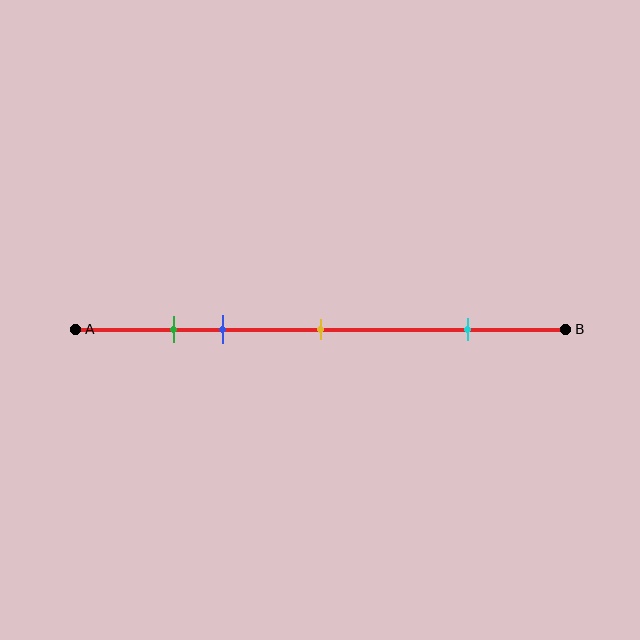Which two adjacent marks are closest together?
The green and blue marks are the closest adjacent pair.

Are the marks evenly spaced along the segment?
No, the marks are not evenly spaced.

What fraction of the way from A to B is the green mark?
The green mark is approximately 20% (0.2) of the way from A to B.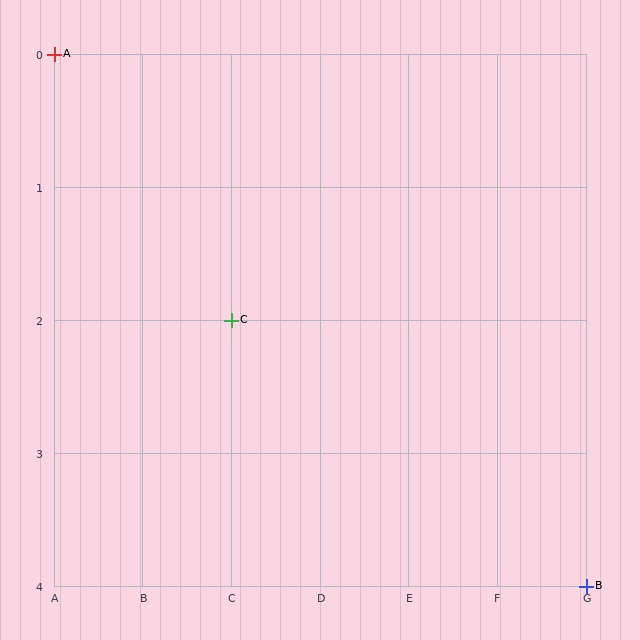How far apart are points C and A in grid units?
Points C and A are 2 columns and 2 rows apart (about 2.8 grid units diagonally).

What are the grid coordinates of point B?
Point B is at grid coordinates (G, 4).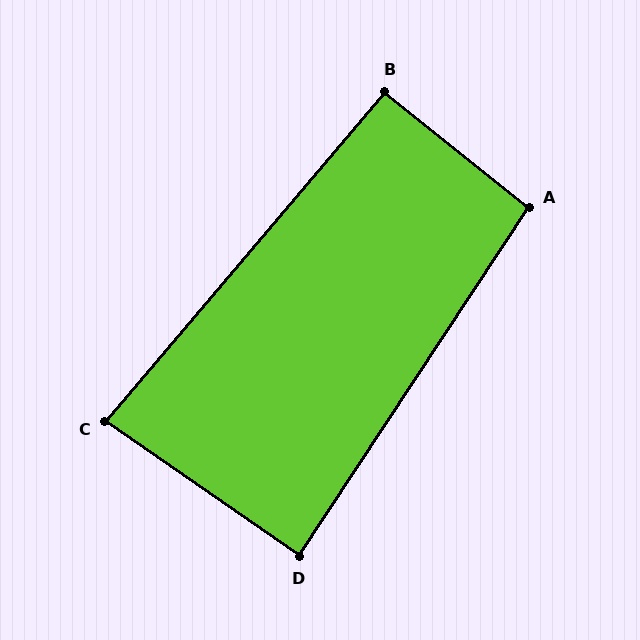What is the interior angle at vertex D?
Approximately 89 degrees (approximately right).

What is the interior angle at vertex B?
Approximately 91 degrees (approximately right).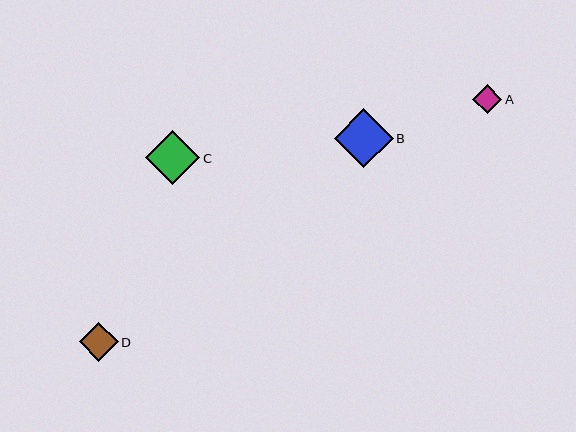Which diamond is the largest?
Diamond B is the largest with a size of approximately 58 pixels.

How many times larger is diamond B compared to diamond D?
Diamond B is approximately 1.5 times the size of diamond D.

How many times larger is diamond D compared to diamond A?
Diamond D is approximately 1.3 times the size of diamond A.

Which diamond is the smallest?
Diamond A is the smallest with a size of approximately 29 pixels.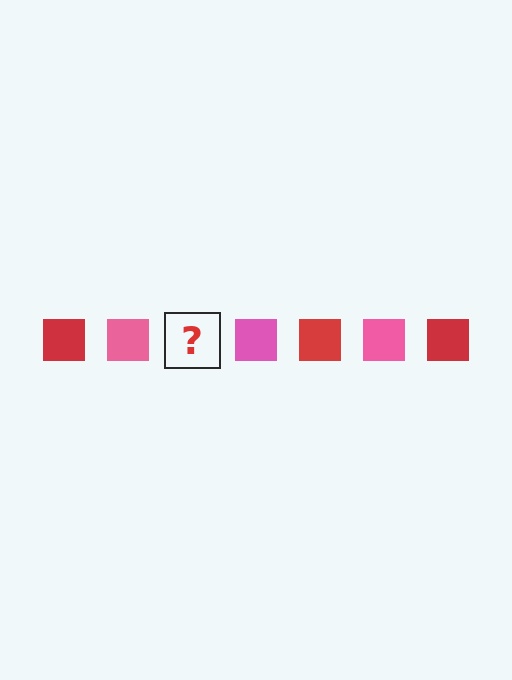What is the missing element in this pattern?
The missing element is a red square.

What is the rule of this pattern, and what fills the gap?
The rule is that the pattern cycles through red, pink squares. The gap should be filled with a red square.